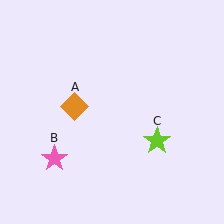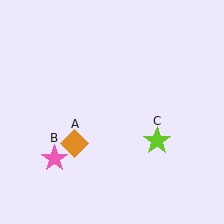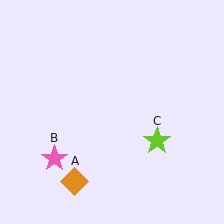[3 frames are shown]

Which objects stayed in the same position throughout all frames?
Pink star (object B) and lime star (object C) remained stationary.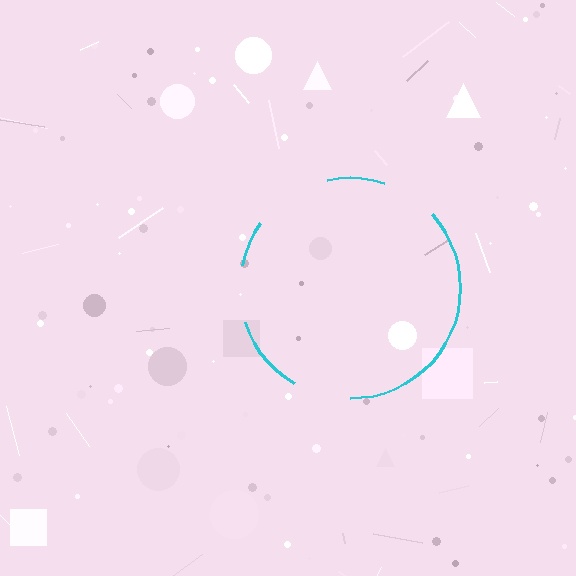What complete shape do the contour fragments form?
The contour fragments form a circle.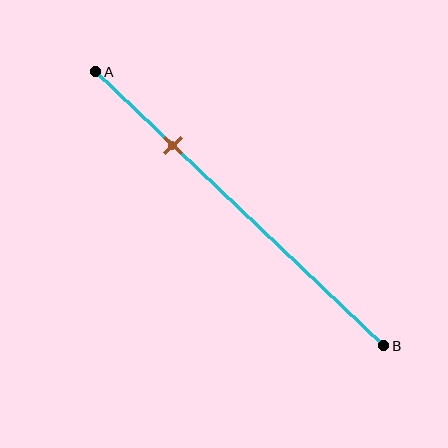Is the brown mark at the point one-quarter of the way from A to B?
Yes, the mark is approximately at the one-quarter point.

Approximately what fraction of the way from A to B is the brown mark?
The brown mark is approximately 25% of the way from A to B.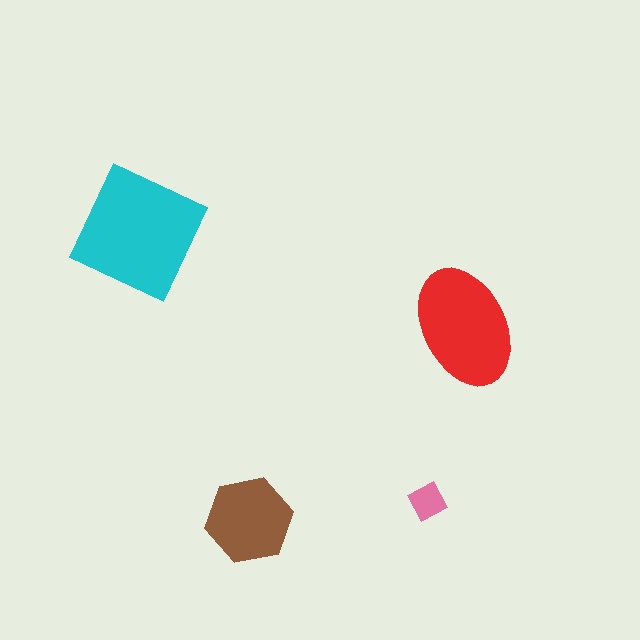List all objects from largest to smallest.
The cyan square, the red ellipse, the brown hexagon, the pink diamond.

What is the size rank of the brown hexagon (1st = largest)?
3rd.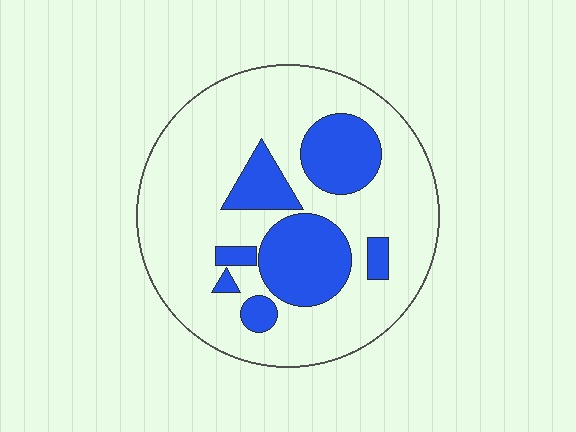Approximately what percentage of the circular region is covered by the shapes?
Approximately 25%.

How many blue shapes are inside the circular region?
7.